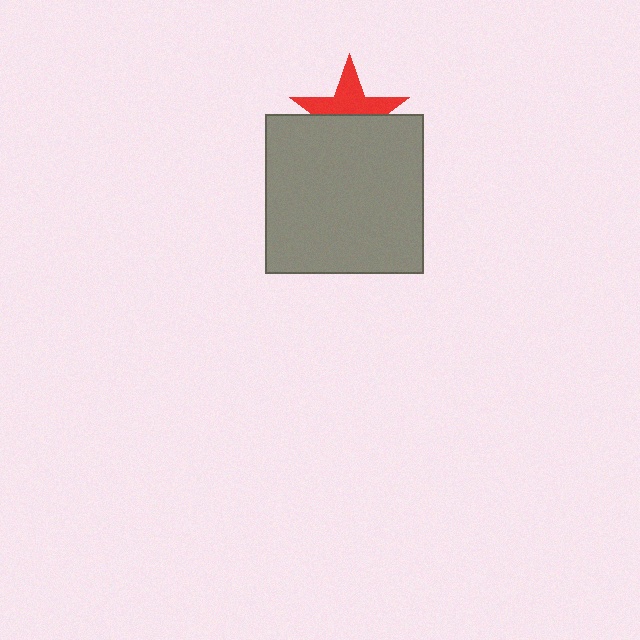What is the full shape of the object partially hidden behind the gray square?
The partially hidden object is a red star.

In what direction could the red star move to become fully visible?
The red star could move up. That would shift it out from behind the gray square entirely.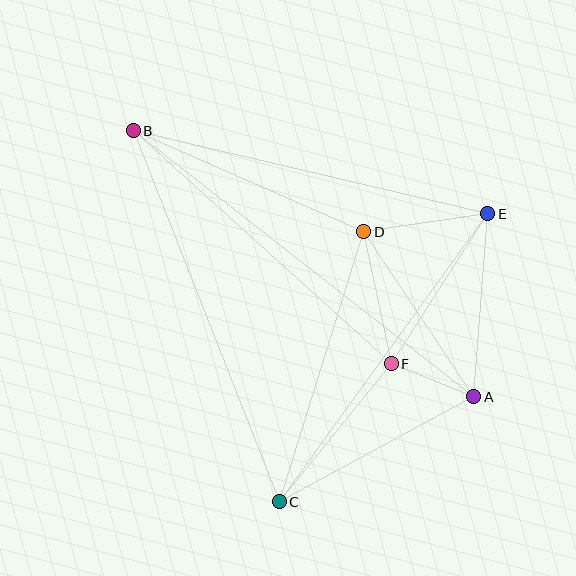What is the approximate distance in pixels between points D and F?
The distance between D and F is approximately 135 pixels.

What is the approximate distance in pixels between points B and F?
The distance between B and F is approximately 348 pixels.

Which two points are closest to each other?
Points A and F are closest to each other.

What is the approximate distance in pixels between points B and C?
The distance between B and C is approximately 399 pixels.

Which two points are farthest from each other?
Points A and B are farthest from each other.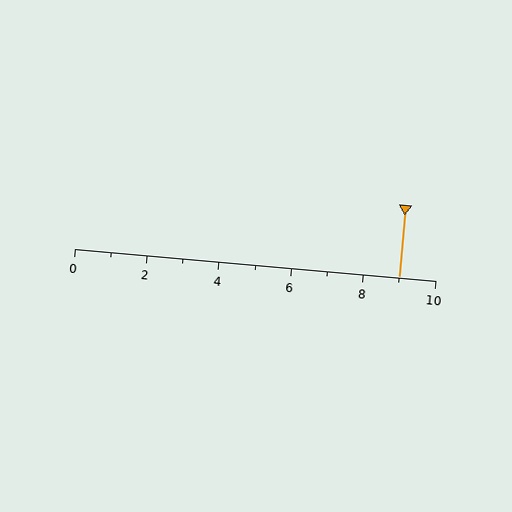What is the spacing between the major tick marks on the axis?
The major ticks are spaced 2 apart.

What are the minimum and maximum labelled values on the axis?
The axis runs from 0 to 10.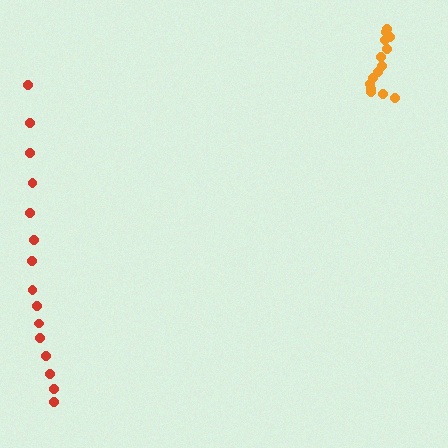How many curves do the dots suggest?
There are 2 distinct paths.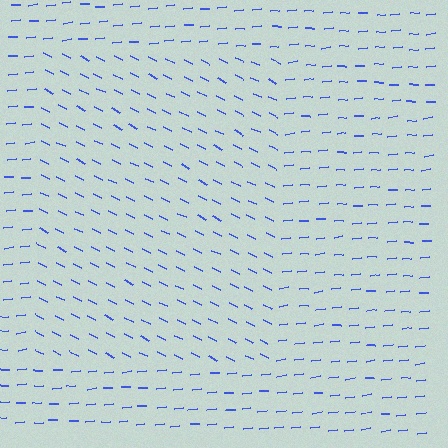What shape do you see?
I see a rectangle.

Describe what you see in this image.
The image is filled with small blue line segments. A rectangle region in the image has lines oriented differently from the surrounding lines, creating a visible texture boundary.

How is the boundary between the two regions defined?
The boundary is defined purely by a change in line orientation (approximately 32 degrees difference). All lines are the same color and thickness.